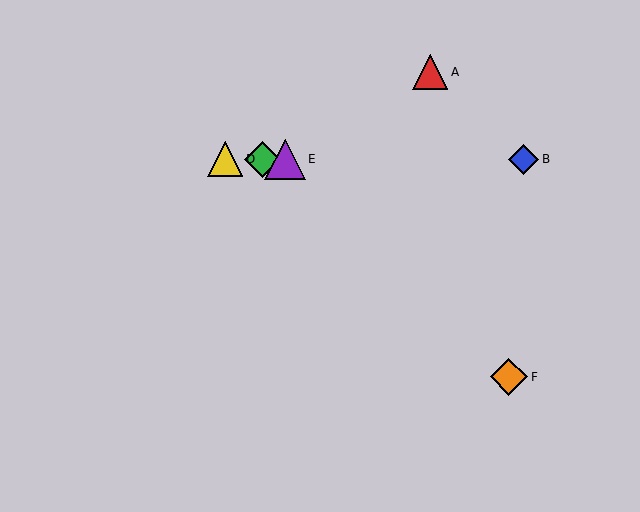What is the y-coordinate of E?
Object E is at y≈159.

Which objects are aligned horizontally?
Objects B, C, D, E are aligned horizontally.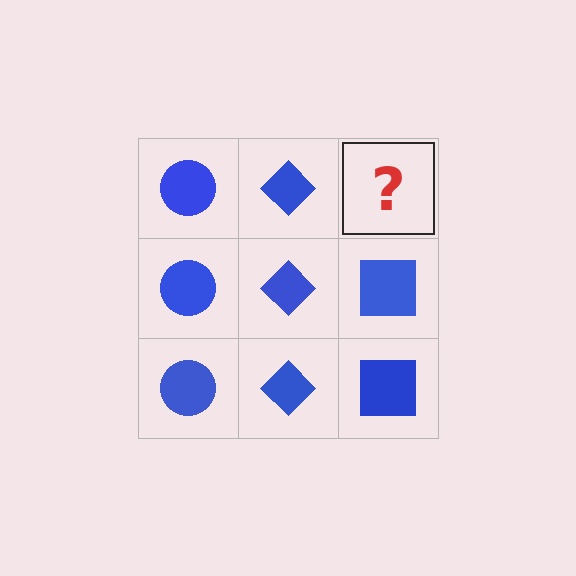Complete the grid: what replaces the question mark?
The question mark should be replaced with a blue square.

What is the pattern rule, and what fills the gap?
The rule is that each column has a consistent shape. The gap should be filled with a blue square.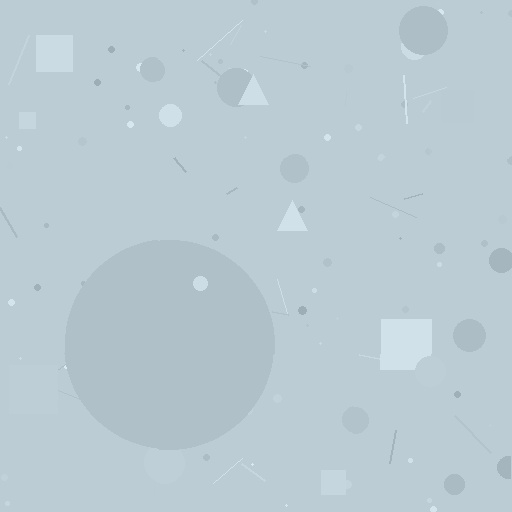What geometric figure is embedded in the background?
A circle is embedded in the background.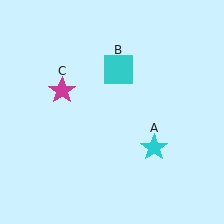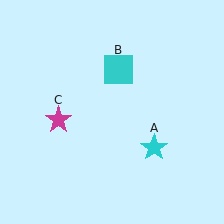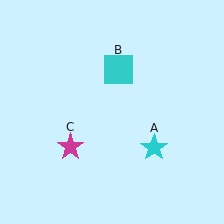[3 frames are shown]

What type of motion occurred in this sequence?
The magenta star (object C) rotated counterclockwise around the center of the scene.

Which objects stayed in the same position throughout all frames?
Cyan star (object A) and cyan square (object B) remained stationary.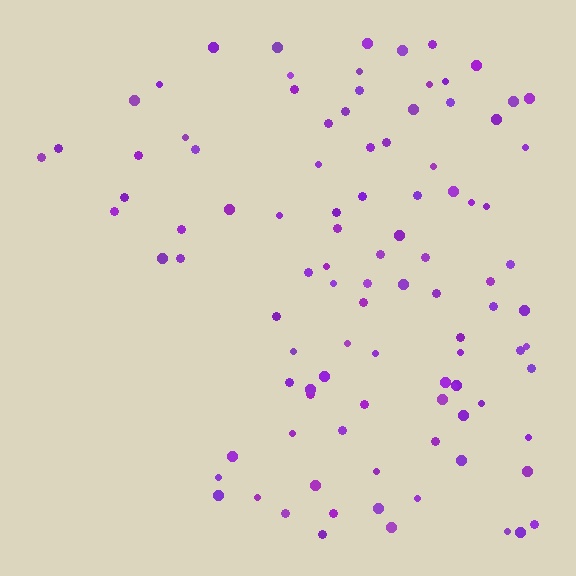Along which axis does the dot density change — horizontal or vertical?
Horizontal.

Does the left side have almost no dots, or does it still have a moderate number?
Still a moderate number, just noticeably fewer than the right.